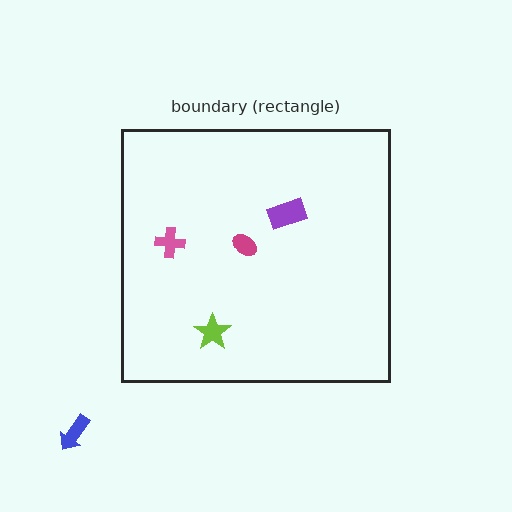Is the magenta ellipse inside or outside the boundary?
Inside.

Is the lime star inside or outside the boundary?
Inside.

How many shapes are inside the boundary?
4 inside, 1 outside.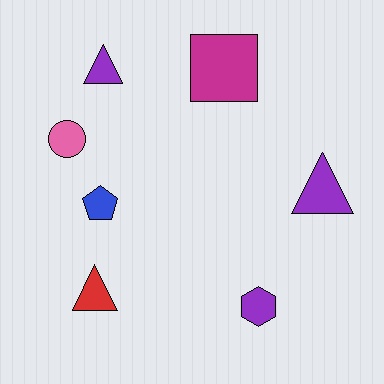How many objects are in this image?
There are 7 objects.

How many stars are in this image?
There are no stars.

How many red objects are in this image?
There is 1 red object.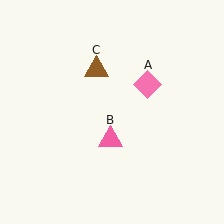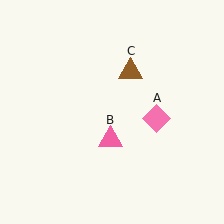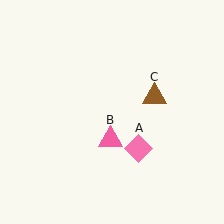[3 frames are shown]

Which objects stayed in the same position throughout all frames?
Pink triangle (object B) remained stationary.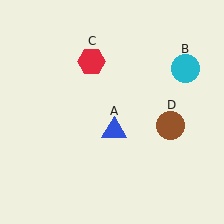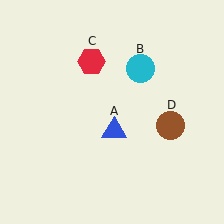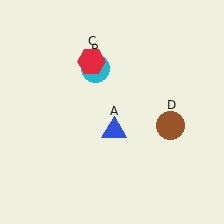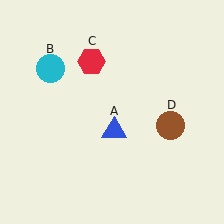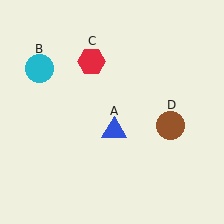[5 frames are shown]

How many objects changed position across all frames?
1 object changed position: cyan circle (object B).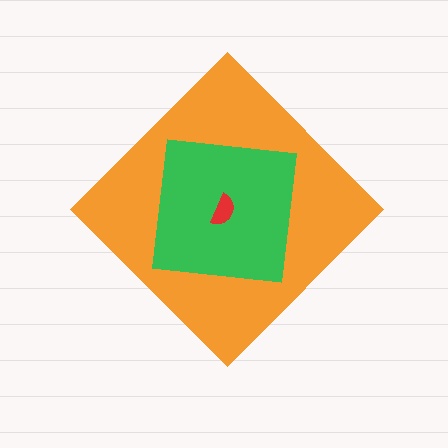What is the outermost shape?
The orange diamond.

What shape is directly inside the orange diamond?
The green square.